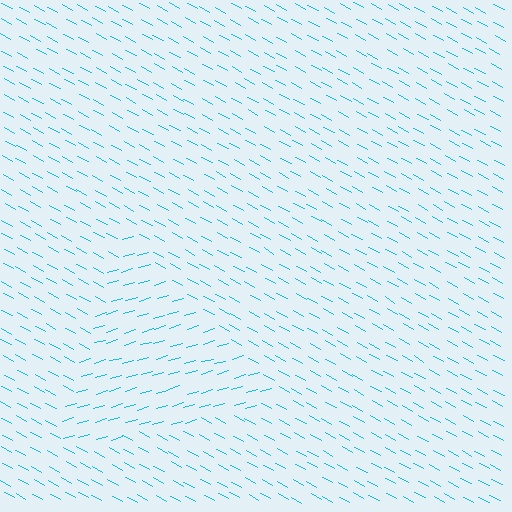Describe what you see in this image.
The image is filled with small cyan line segments. A triangle region in the image has lines oriented differently from the surrounding lines, creating a visible texture boundary.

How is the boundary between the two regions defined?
The boundary is defined purely by a change in line orientation (approximately 45 degrees difference). All lines are the same color and thickness.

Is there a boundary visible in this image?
Yes, there is a texture boundary formed by a change in line orientation.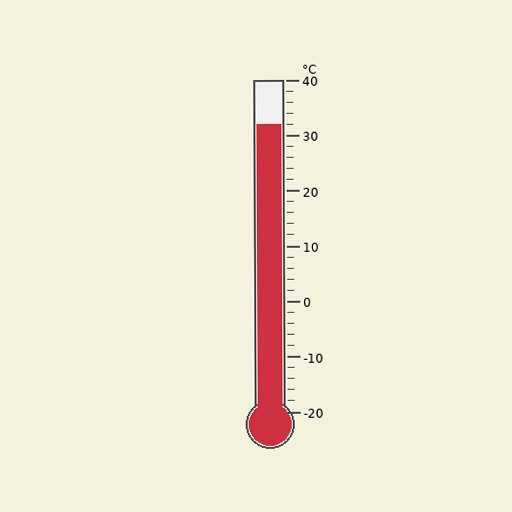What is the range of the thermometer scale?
The thermometer scale ranges from -20°C to 40°C.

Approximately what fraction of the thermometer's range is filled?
The thermometer is filled to approximately 85% of its range.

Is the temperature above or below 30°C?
The temperature is above 30°C.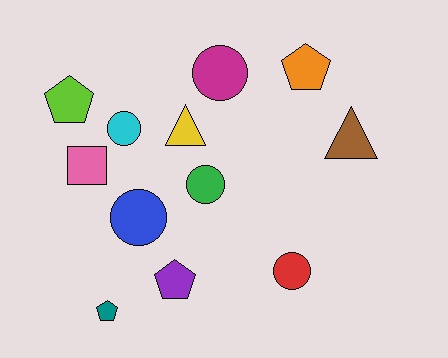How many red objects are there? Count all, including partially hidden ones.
There is 1 red object.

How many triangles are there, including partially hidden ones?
There are 2 triangles.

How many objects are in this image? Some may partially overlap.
There are 12 objects.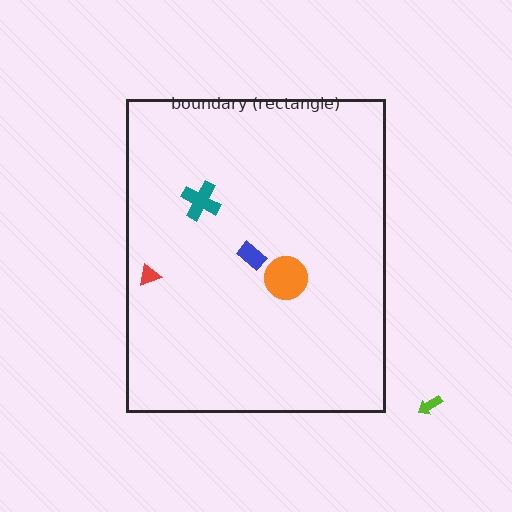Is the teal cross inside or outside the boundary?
Inside.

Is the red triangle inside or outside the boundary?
Inside.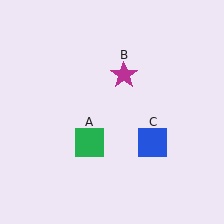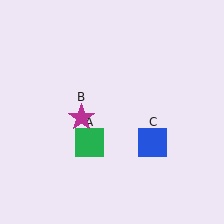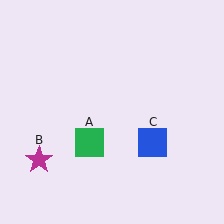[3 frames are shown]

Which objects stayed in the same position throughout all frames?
Green square (object A) and blue square (object C) remained stationary.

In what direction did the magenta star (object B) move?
The magenta star (object B) moved down and to the left.